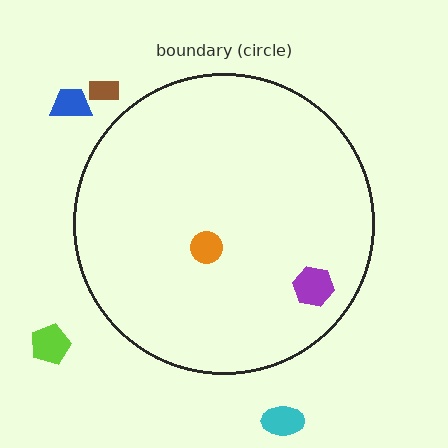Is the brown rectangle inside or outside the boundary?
Outside.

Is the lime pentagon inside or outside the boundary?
Outside.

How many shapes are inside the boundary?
2 inside, 4 outside.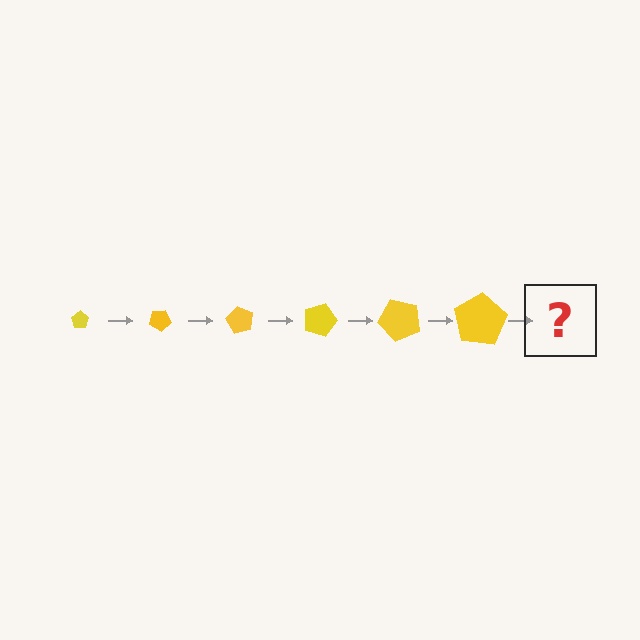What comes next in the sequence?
The next element should be a pentagon, larger than the previous one and rotated 180 degrees from the start.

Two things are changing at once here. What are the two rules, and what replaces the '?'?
The two rules are that the pentagon grows larger each step and it rotates 30 degrees each step. The '?' should be a pentagon, larger than the previous one and rotated 180 degrees from the start.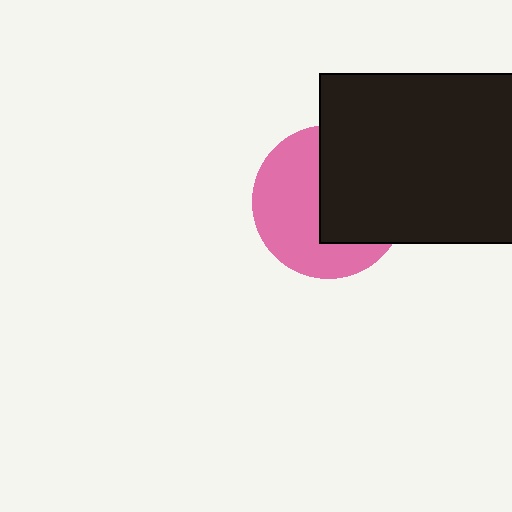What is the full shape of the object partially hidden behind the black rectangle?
The partially hidden object is a pink circle.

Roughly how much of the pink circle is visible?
About half of it is visible (roughly 53%).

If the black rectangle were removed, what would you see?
You would see the complete pink circle.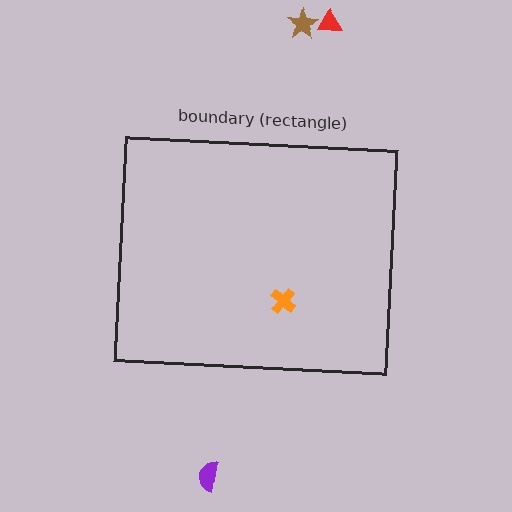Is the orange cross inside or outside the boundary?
Inside.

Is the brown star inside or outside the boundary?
Outside.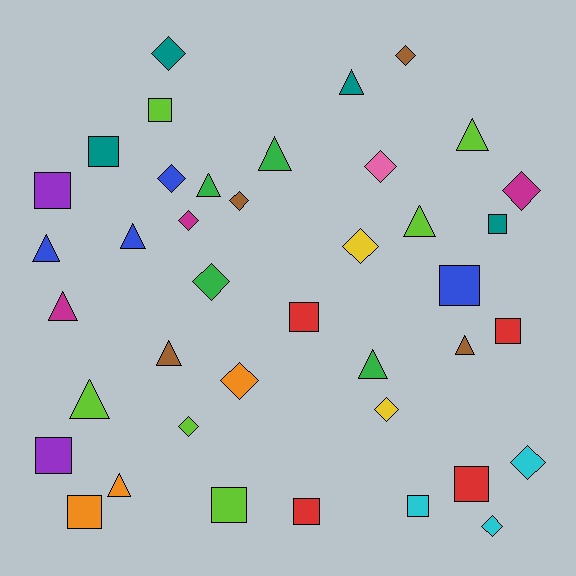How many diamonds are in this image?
There are 14 diamonds.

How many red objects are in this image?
There are 4 red objects.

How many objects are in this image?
There are 40 objects.